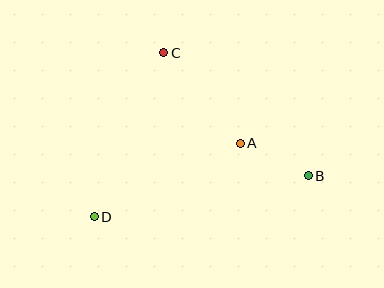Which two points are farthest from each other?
Points B and D are farthest from each other.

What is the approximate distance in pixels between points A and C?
The distance between A and C is approximately 119 pixels.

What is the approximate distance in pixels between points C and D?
The distance between C and D is approximately 178 pixels.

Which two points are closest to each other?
Points A and B are closest to each other.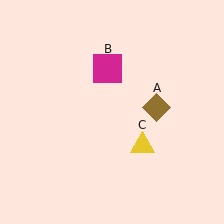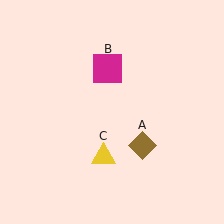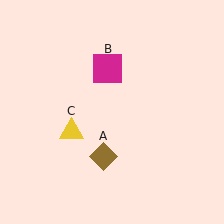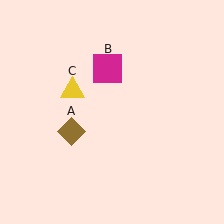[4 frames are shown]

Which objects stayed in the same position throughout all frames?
Magenta square (object B) remained stationary.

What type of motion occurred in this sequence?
The brown diamond (object A), yellow triangle (object C) rotated clockwise around the center of the scene.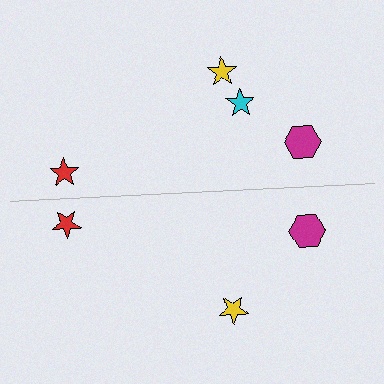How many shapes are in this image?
There are 7 shapes in this image.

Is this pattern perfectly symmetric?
No, the pattern is not perfectly symmetric. A cyan star is missing from the bottom side.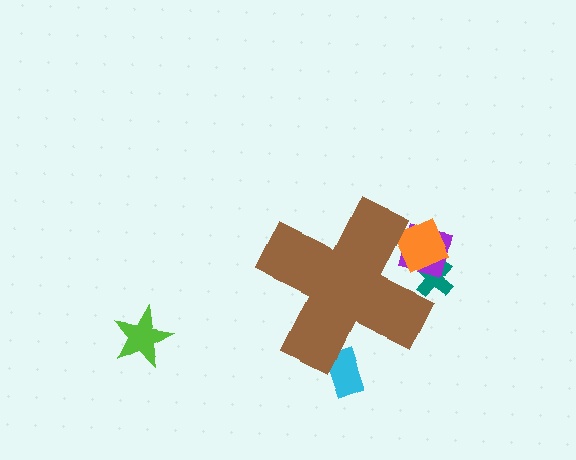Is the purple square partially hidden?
Yes, the purple square is partially hidden behind the brown cross.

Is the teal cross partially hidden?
Yes, the teal cross is partially hidden behind the brown cross.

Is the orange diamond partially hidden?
Yes, the orange diamond is partially hidden behind the brown cross.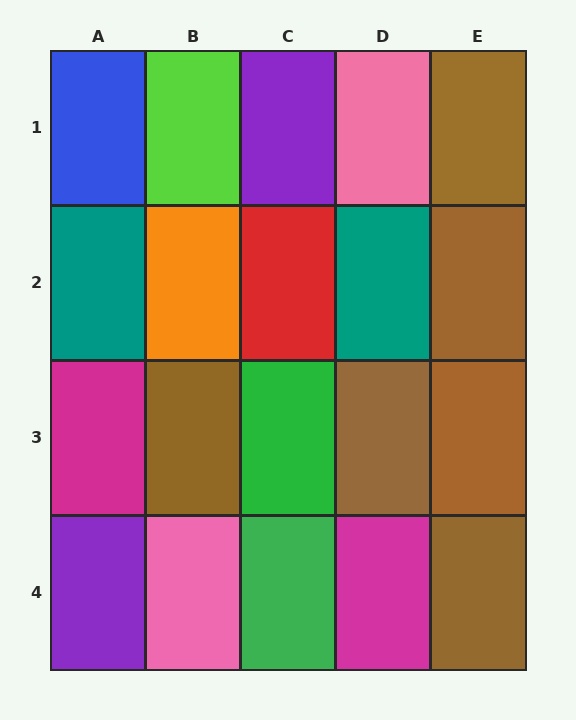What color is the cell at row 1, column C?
Purple.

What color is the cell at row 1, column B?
Lime.